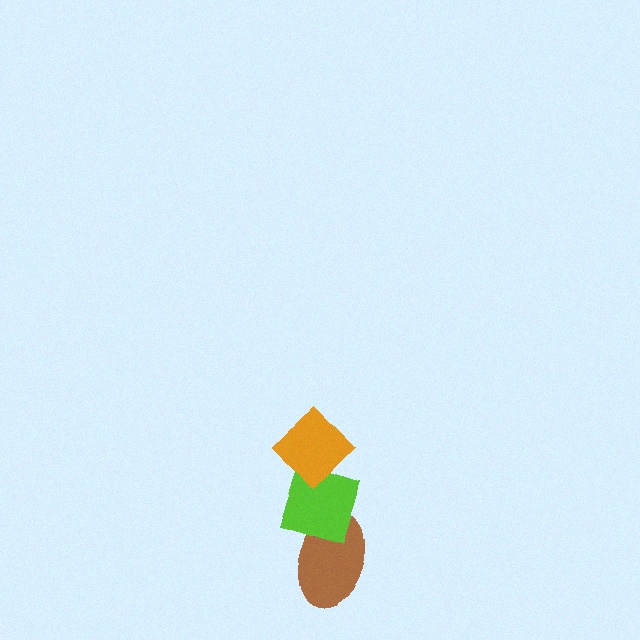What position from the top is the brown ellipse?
The brown ellipse is 3rd from the top.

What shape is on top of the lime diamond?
The orange diamond is on top of the lime diamond.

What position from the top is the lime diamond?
The lime diamond is 2nd from the top.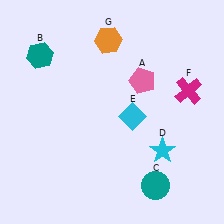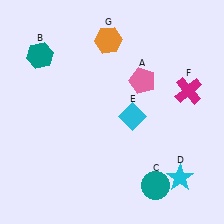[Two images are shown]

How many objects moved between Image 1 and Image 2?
1 object moved between the two images.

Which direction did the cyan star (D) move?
The cyan star (D) moved down.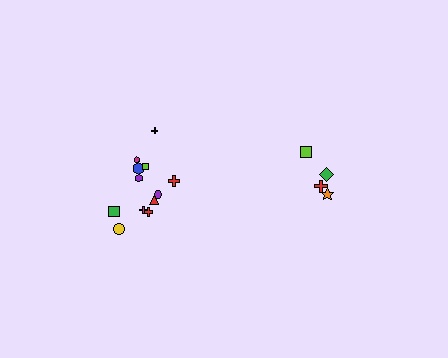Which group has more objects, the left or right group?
The left group.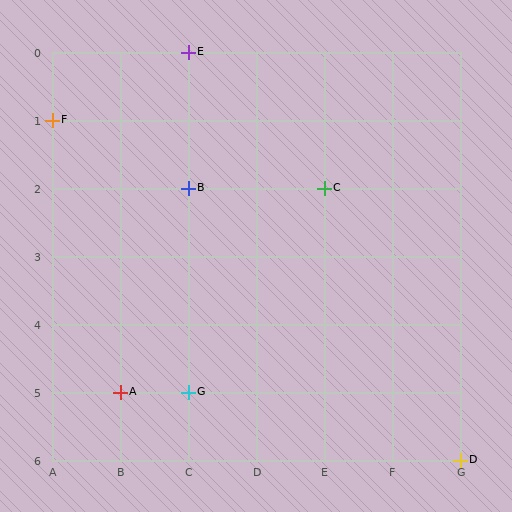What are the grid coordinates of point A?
Point A is at grid coordinates (B, 5).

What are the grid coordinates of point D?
Point D is at grid coordinates (G, 6).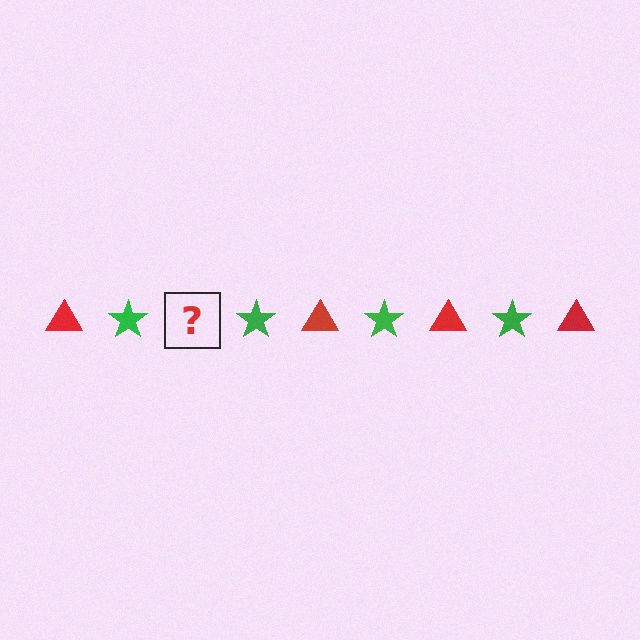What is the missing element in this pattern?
The missing element is a red triangle.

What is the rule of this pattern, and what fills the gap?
The rule is that the pattern alternates between red triangle and green star. The gap should be filled with a red triangle.